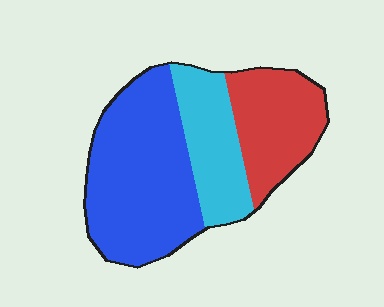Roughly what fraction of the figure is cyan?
Cyan covers around 25% of the figure.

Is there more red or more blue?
Blue.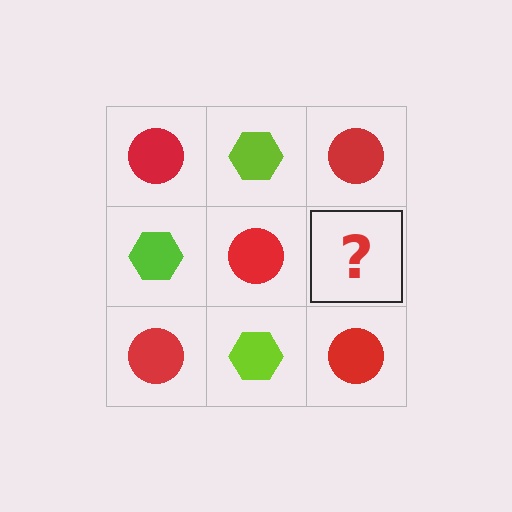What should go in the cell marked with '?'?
The missing cell should contain a lime hexagon.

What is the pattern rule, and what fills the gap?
The rule is that it alternates red circle and lime hexagon in a checkerboard pattern. The gap should be filled with a lime hexagon.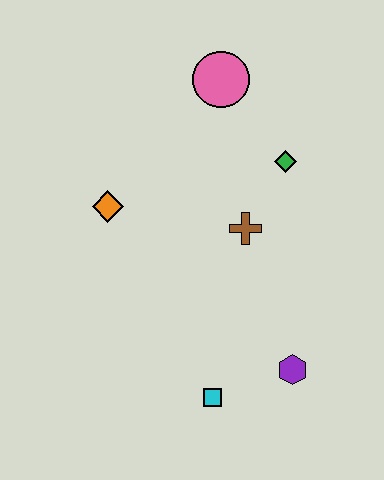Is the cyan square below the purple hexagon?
Yes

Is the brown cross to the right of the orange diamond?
Yes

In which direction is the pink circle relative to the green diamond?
The pink circle is above the green diamond.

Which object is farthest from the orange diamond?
The purple hexagon is farthest from the orange diamond.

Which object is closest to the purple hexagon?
The cyan square is closest to the purple hexagon.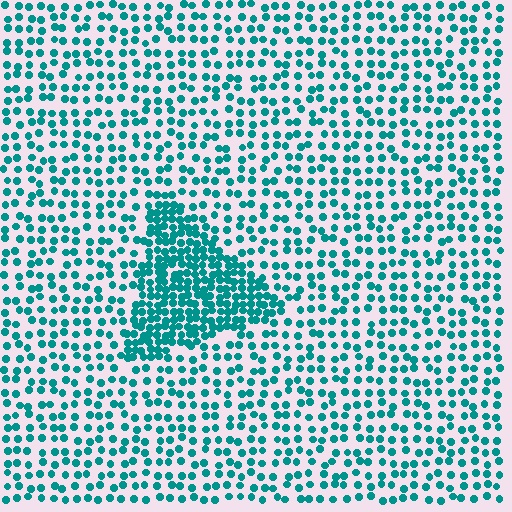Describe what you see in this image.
The image contains small teal elements arranged at two different densities. A triangle-shaped region is visible where the elements are more densely packed than the surrounding area.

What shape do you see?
I see a triangle.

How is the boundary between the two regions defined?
The boundary is defined by a change in element density (approximately 2.3x ratio). All elements are the same color, size, and shape.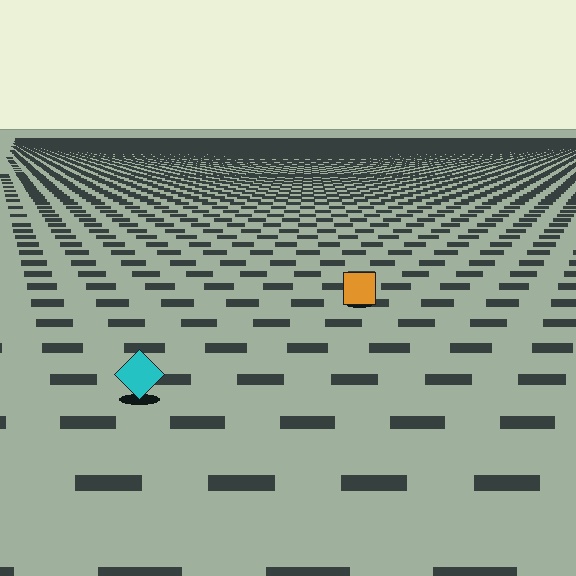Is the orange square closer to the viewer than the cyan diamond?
No. The cyan diamond is closer — you can tell from the texture gradient: the ground texture is coarser near it.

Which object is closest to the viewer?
The cyan diamond is closest. The texture marks near it are larger and more spread out.